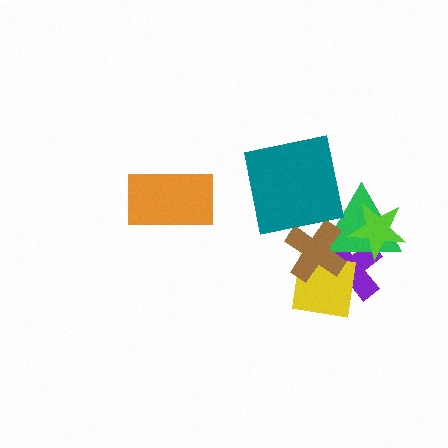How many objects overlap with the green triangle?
3 objects overlap with the green triangle.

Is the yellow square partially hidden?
Yes, it is partially covered by another shape.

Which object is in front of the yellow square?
The brown cross is in front of the yellow square.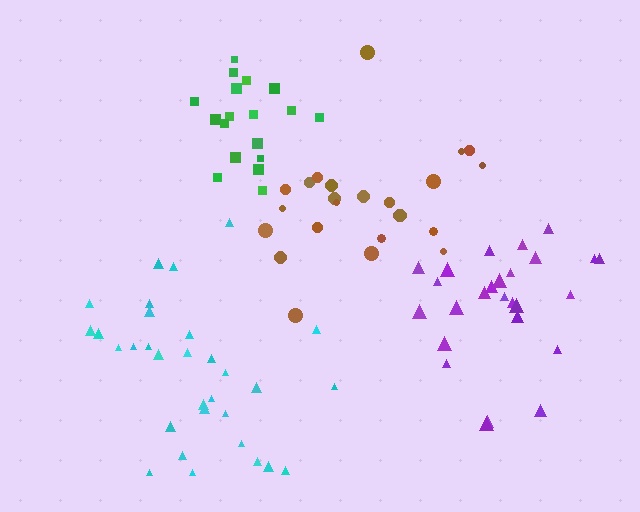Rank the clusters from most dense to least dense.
green, purple, brown, cyan.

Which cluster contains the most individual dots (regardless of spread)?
Cyan (31).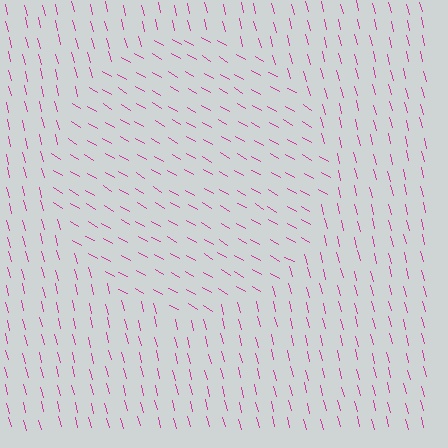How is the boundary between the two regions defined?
The boundary is defined purely by a change in line orientation (approximately 45 degrees difference). All lines are the same color and thickness.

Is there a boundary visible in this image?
Yes, there is a texture boundary formed by a change in line orientation.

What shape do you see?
I see a circle.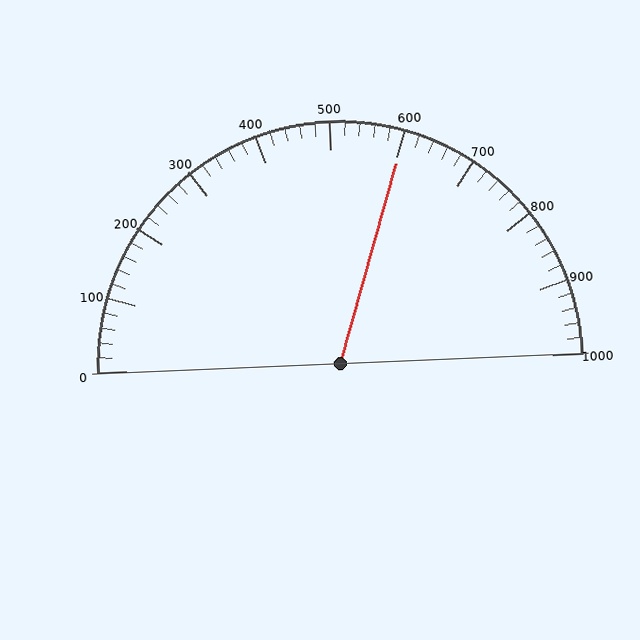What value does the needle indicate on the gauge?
The needle indicates approximately 600.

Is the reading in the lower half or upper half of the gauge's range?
The reading is in the upper half of the range (0 to 1000).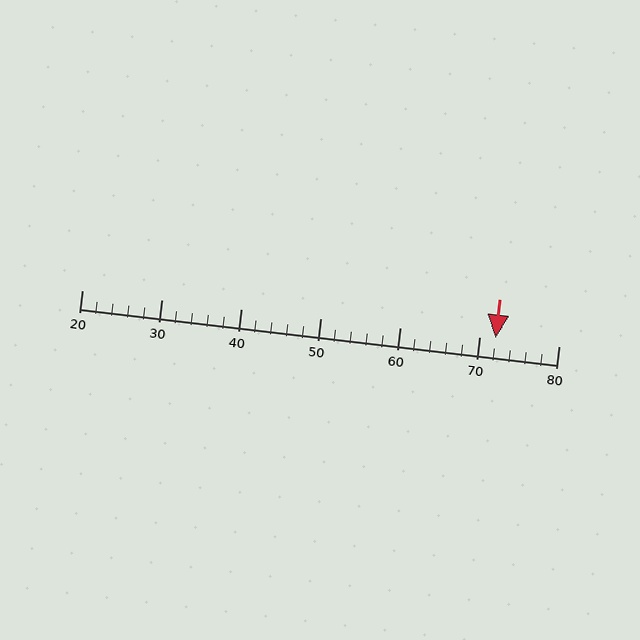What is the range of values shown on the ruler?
The ruler shows values from 20 to 80.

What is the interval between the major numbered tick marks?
The major tick marks are spaced 10 units apart.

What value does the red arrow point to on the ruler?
The red arrow points to approximately 72.